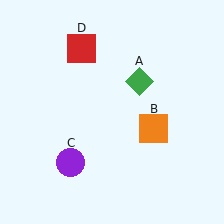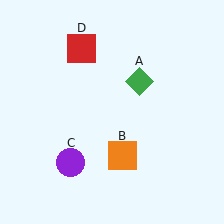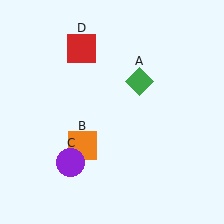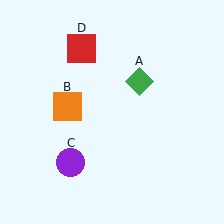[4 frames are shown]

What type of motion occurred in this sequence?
The orange square (object B) rotated clockwise around the center of the scene.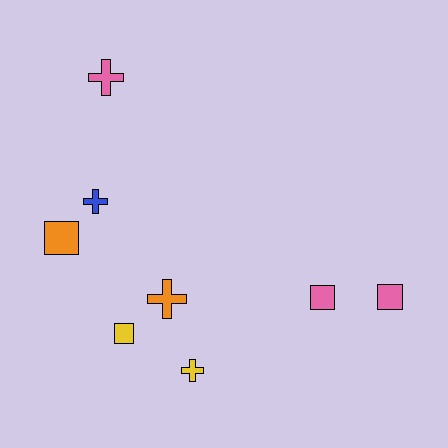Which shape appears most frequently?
Square, with 4 objects.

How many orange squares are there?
There is 1 orange square.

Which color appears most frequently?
Pink, with 3 objects.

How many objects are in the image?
There are 8 objects.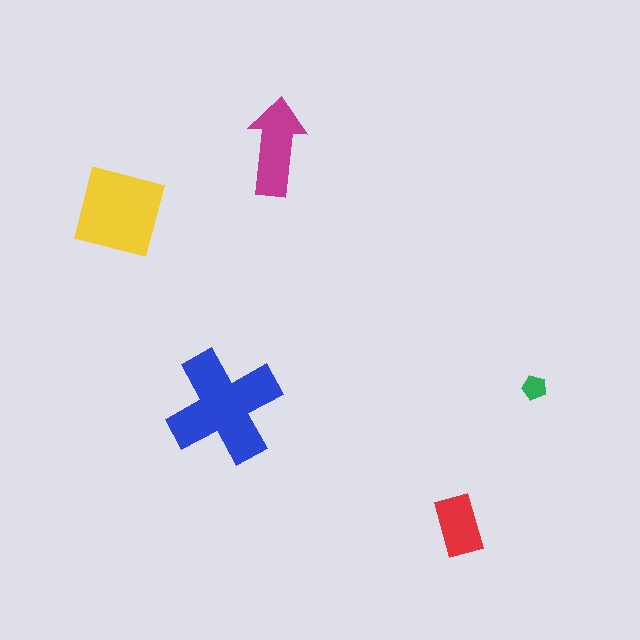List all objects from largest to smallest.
The blue cross, the yellow square, the magenta arrow, the red rectangle, the green pentagon.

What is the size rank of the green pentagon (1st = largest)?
5th.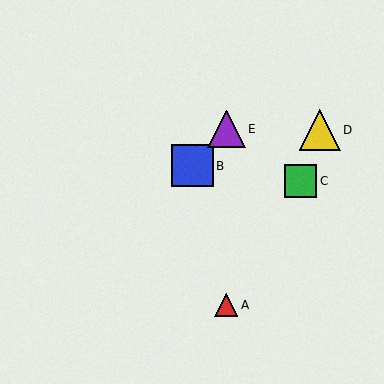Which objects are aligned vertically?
Objects A, E are aligned vertically.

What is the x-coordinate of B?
Object B is at x≈192.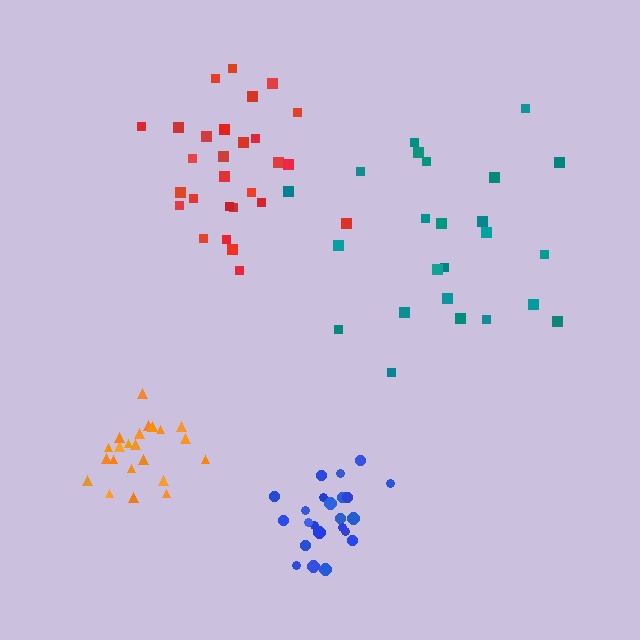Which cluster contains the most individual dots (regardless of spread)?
Red (28).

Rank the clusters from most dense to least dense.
orange, blue, red, teal.